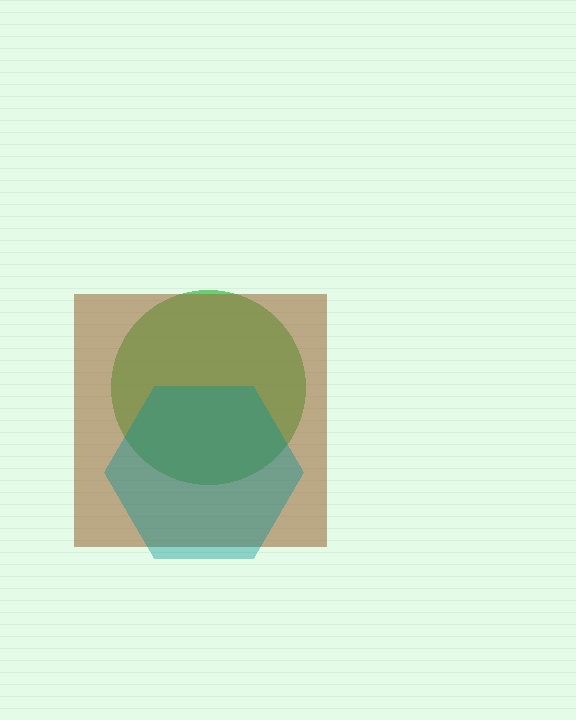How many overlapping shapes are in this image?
There are 3 overlapping shapes in the image.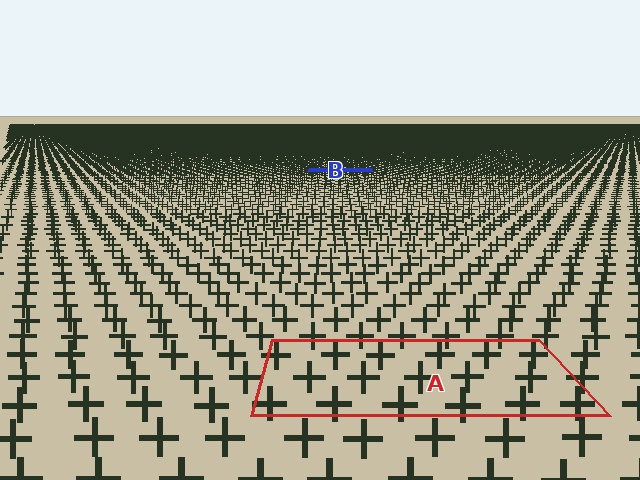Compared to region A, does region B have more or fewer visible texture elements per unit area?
Region B has more texture elements per unit area — they are packed more densely because it is farther away.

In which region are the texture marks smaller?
The texture marks are smaller in region B, because it is farther away.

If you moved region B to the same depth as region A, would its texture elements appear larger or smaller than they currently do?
They would appear larger. At a closer depth, the same texture elements are projected at a bigger on-screen size.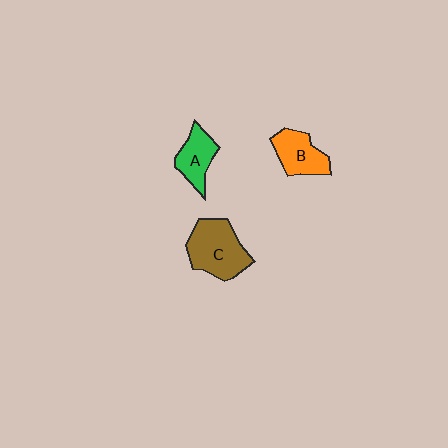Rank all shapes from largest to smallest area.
From largest to smallest: C (brown), B (orange), A (green).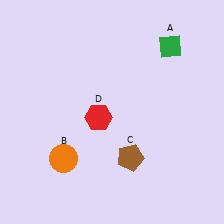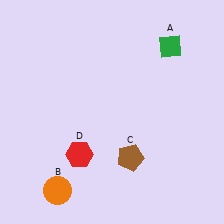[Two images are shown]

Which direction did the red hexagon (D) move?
The red hexagon (D) moved down.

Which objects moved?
The objects that moved are: the orange circle (B), the red hexagon (D).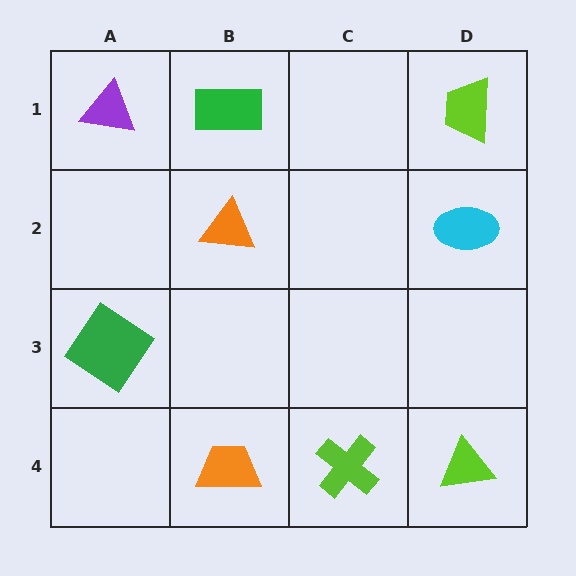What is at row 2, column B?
An orange triangle.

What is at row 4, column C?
A lime cross.